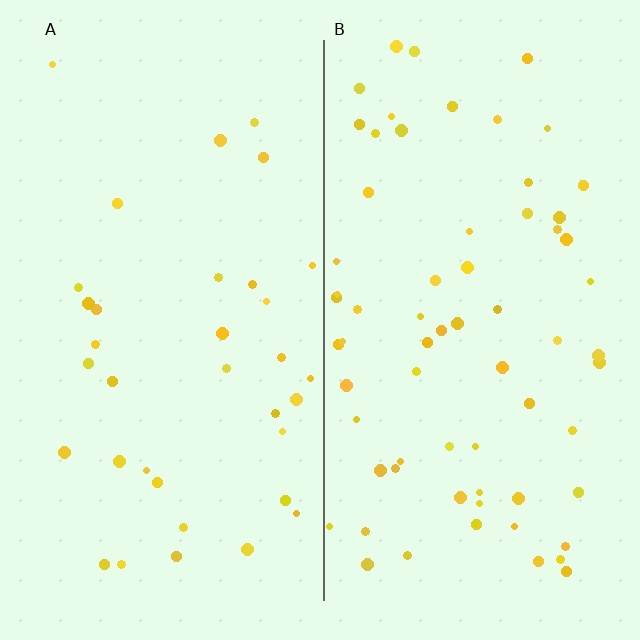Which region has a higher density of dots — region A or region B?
B (the right).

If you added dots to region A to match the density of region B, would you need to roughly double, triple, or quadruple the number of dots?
Approximately double.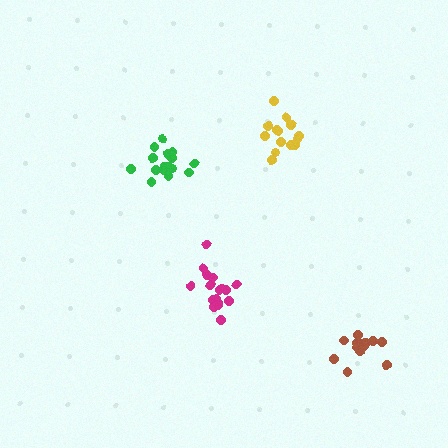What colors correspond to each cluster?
The clusters are colored: magenta, green, brown, yellow.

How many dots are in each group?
Group 1: 18 dots, Group 2: 17 dots, Group 3: 14 dots, Group 4: 14 dots (63 total).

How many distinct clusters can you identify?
There are 4 distinct clusters.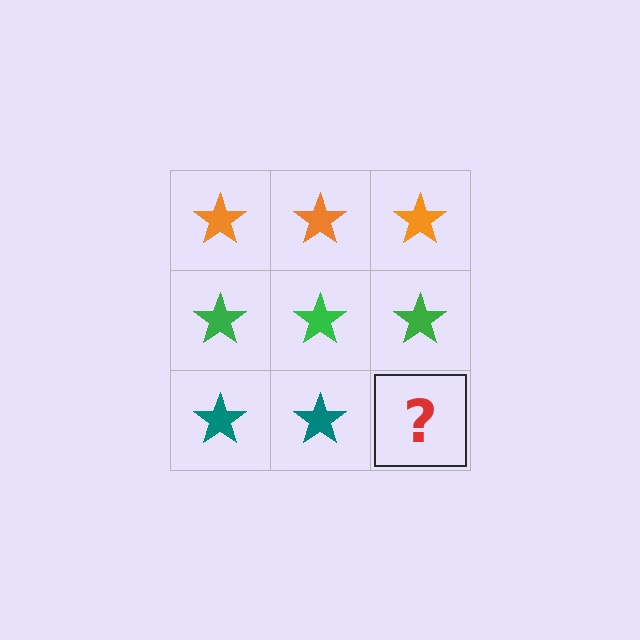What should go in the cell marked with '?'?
The missing cell should contain a teal star.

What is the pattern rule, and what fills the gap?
The rule is that each row has a consistent color. The gap should be filled with a teal star.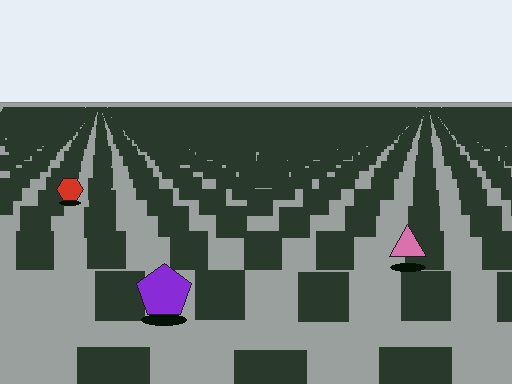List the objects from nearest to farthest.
From nearest to farthest: the purple pentagon, the pink triangle, the red hexagon.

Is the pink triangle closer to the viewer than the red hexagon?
Yes. The pink triangle is closer — you can tell from the texture gradient: the ground texture is coarser near it.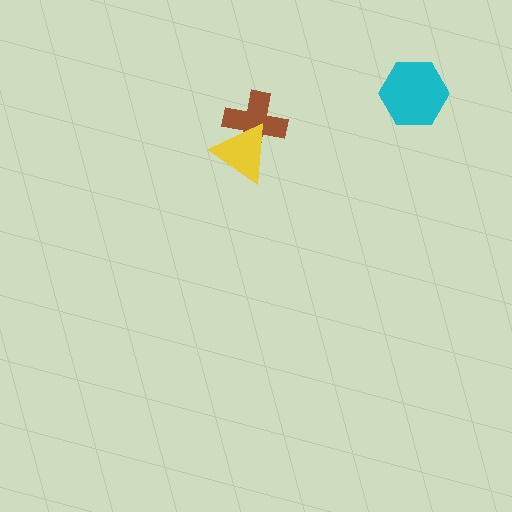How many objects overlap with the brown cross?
1 object overlaps with the brown cross.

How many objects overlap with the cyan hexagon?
0 objects overlap with the cyan hexagon.